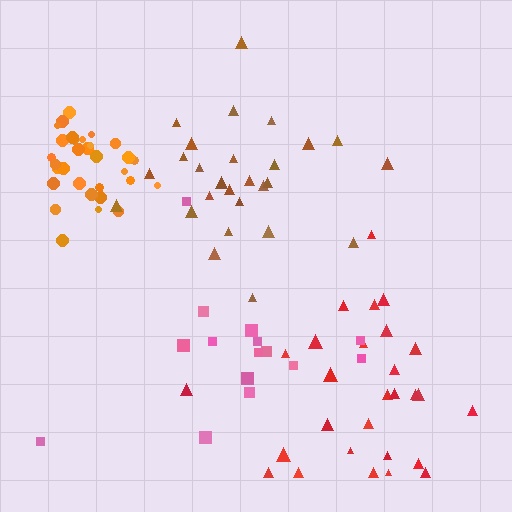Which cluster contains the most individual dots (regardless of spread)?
Orange (31).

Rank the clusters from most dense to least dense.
orange, brown, red, pink.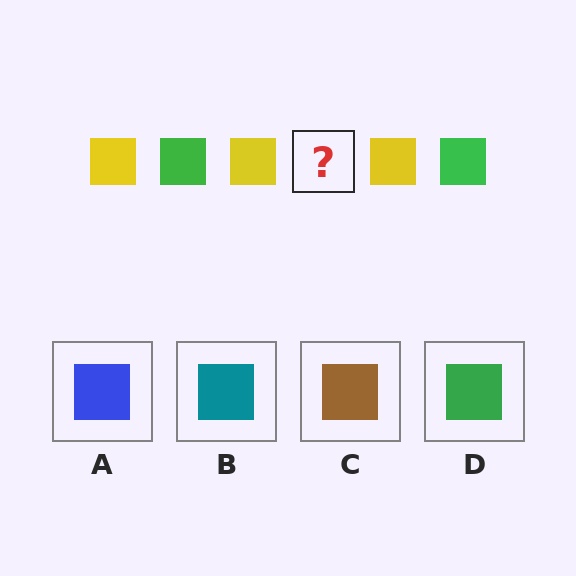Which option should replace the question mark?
Option D.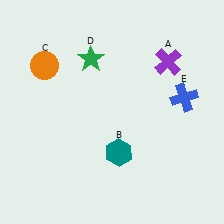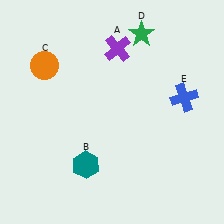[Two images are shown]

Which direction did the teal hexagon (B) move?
The teal hexagon (B) moved left.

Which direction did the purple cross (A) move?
The purple cross (A) moved left.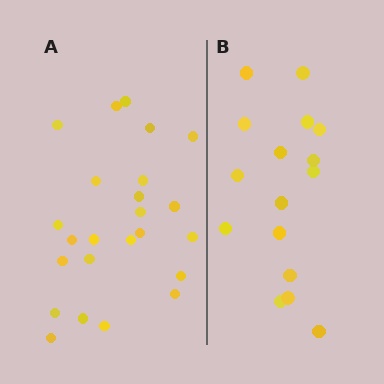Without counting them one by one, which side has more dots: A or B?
Region A (the left region) has more dots.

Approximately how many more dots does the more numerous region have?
Region A has roughly 8 or so more dots than region B.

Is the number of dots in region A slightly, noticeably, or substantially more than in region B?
Region A has substantially more. The ratio is roughly 1.5 to 1.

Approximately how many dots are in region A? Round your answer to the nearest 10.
About 20 dots. (The exact count is 24, which rounds to 20.)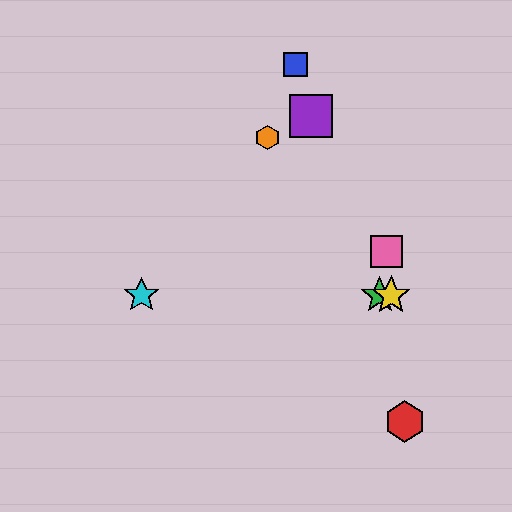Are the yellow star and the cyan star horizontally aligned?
Yes, both are at y≈295.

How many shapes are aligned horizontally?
3 shapes (the green star, the yellow star, the cyan star) are aligned horizontally.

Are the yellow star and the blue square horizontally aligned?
No, the yellow star is at y≈295 and the blue square is at y≈64.